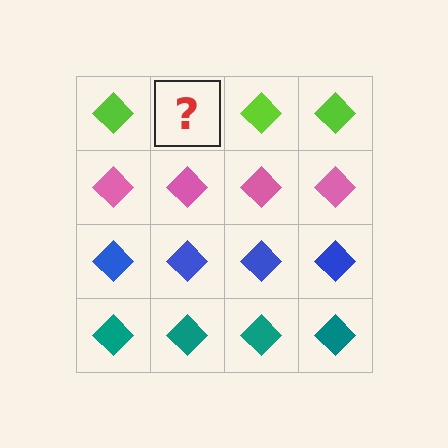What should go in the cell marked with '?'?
The missing cell should contain a lime diamond.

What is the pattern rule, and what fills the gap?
The rule is that each row has a consistent color. The gap should be filled with a lime diamond.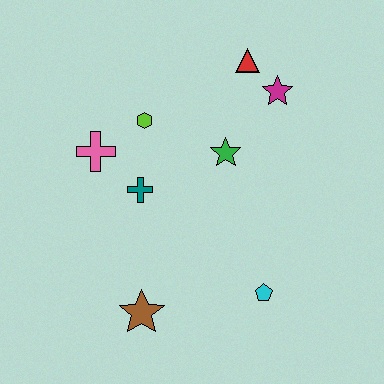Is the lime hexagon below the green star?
No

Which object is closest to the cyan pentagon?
The brown star is closest to the cyan pentagon.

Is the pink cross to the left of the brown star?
Yes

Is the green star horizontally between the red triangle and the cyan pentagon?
No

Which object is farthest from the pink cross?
The cyan pentagon is farthest from the pink cross.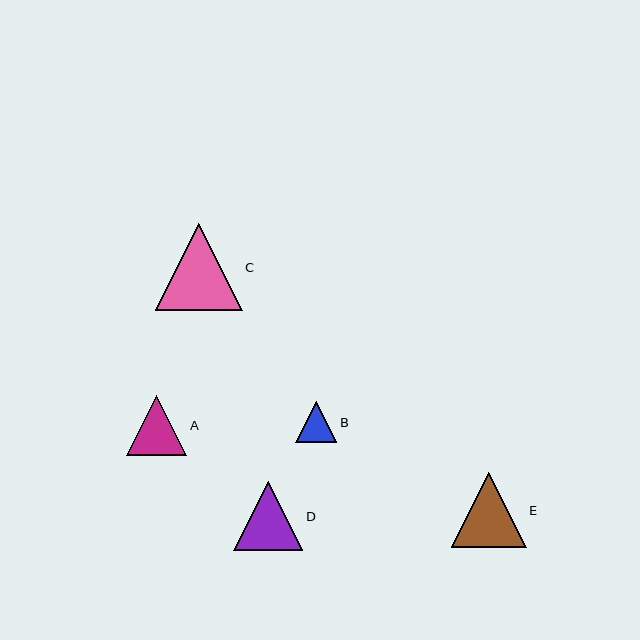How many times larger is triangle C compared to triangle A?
Triangle C is approximately 1.4 times the size of triangle A.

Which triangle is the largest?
Triangle C is the largest with a size of approximately 87 pixels.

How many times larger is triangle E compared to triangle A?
Triangle E is approximately 1.2 times the size of triangle A.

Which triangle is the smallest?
Triangle B is the smallest with a size of approximately 41 pixels.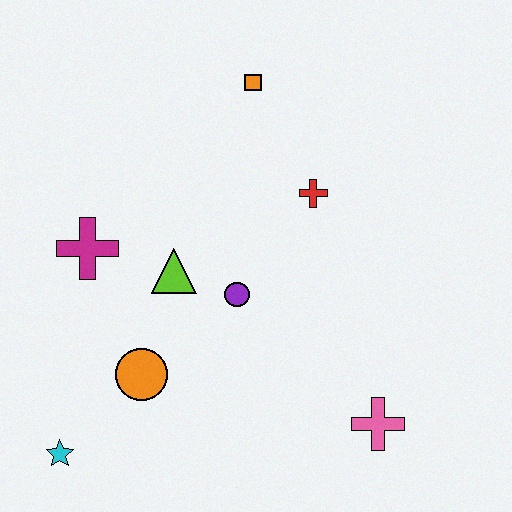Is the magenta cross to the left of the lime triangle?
Yes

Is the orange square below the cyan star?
No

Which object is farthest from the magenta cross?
The pink cross is farthest from the magenta cross.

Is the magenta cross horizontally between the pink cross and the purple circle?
No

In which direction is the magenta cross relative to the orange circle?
The magenta cross is above the orange circle.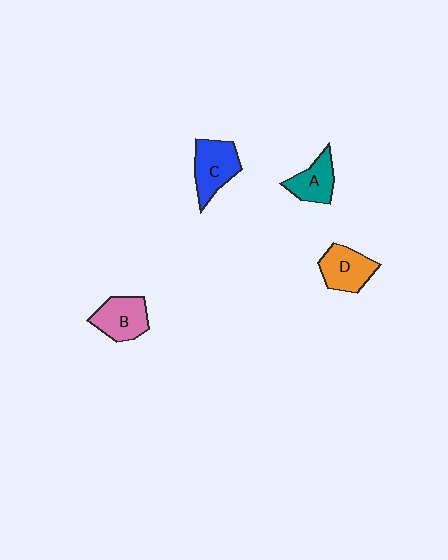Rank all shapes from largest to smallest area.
From largest to smallest: C (blue), B (pink), D (orange), A (teal).